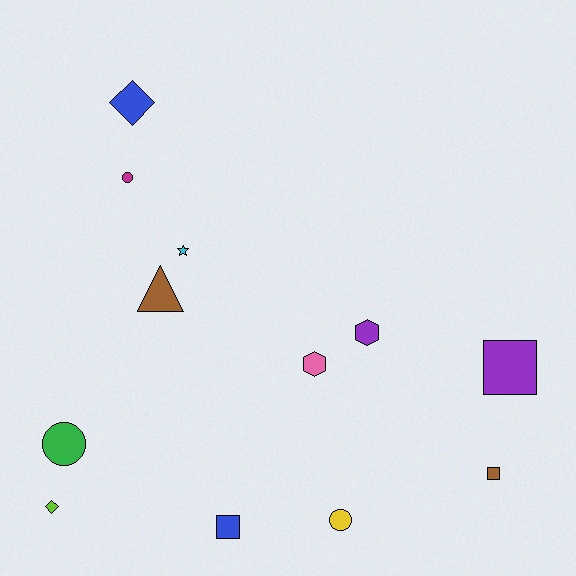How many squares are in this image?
There are 3 squares.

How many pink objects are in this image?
There is 1 pink object.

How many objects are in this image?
There are 12 objects.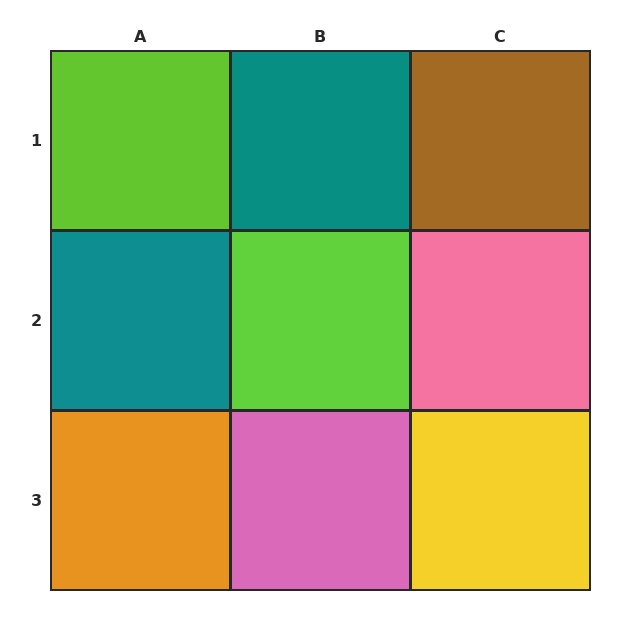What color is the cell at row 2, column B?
Lime.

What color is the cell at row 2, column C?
Pink.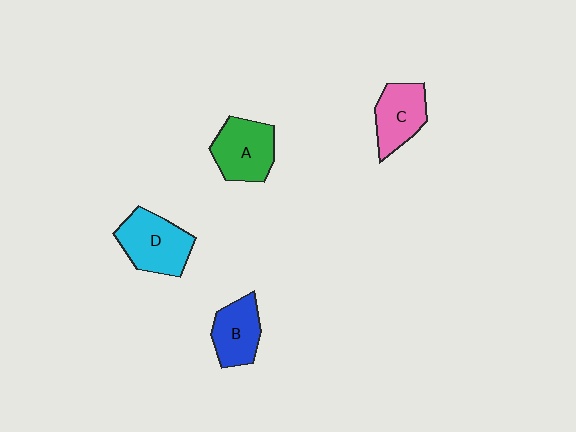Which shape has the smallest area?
Shape B (blue).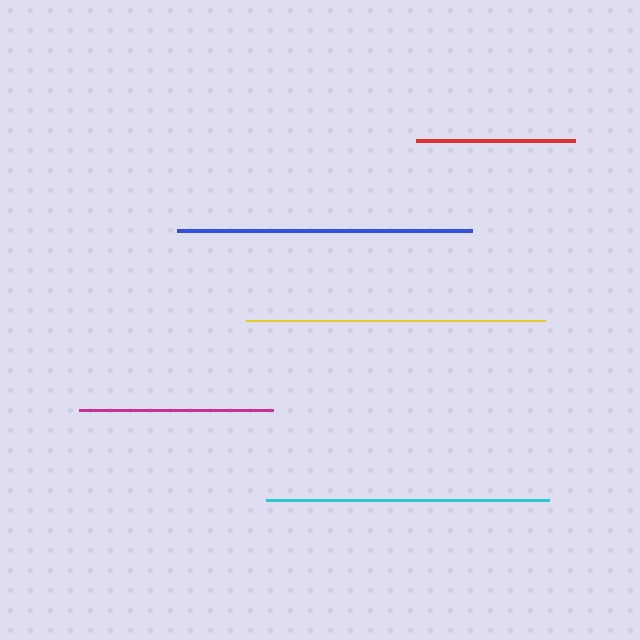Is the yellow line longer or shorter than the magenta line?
The yellow line is longer than the magenta line.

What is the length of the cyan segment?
The cyan segment is approximately 284 pixels long.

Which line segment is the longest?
The yellow line is the longest at approximately 299 pixels.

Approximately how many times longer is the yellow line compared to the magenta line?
The yellow line is approximately 1.5 times the length of the magenta line.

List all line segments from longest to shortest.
From longest to shortest: yellow, blue, cyan, magenta, red.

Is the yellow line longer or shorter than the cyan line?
The yellow line is longer than the cyan line.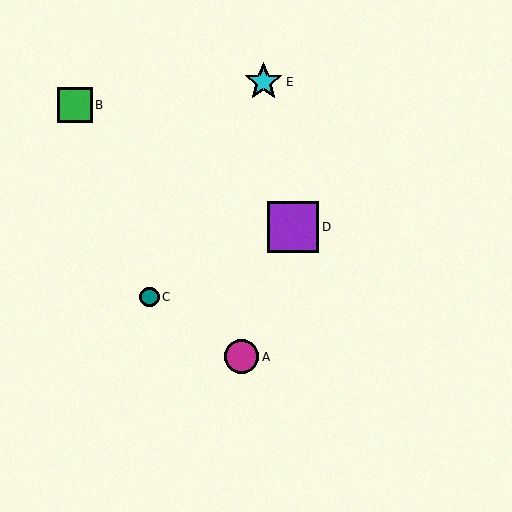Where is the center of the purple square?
The center of the purple square is at (293, 227).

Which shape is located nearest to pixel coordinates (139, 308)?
The teal circle (labeled C) at (149, 297) is nearest to that location.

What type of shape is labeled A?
Shape A is a magenta circle.